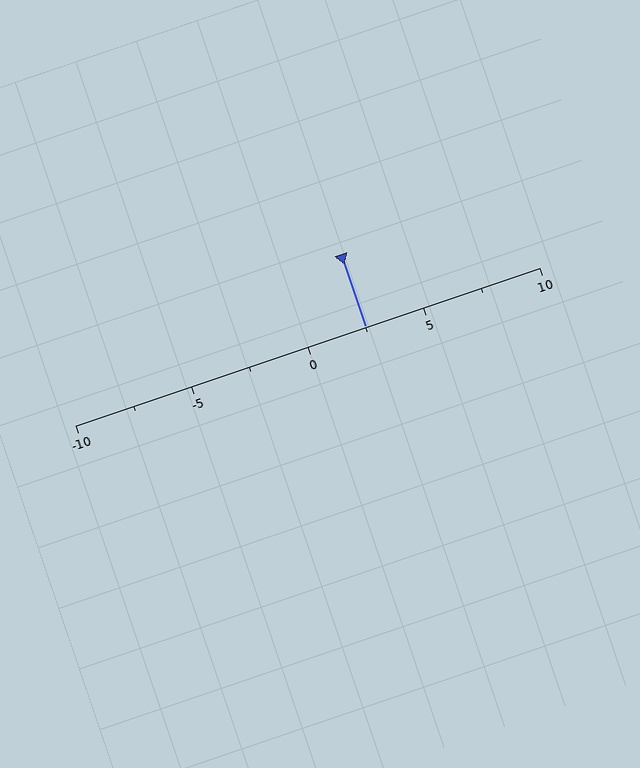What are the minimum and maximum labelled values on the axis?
The axis runs from -10 to 10.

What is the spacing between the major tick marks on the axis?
The major ticks are spaced 5 apart.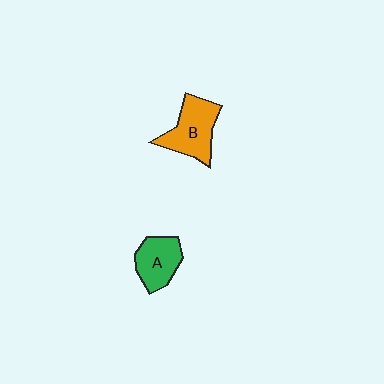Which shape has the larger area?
Shape B (orange).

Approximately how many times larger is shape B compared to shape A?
Approximately 1.3 times.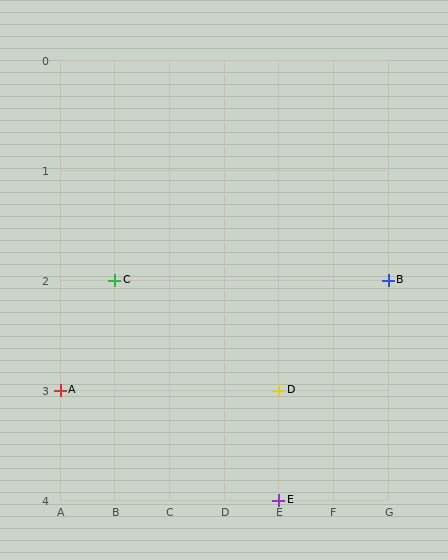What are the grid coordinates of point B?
Point B is at grid coordinates (G, 2).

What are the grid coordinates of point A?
Point A is at grid coordinates (A, 3).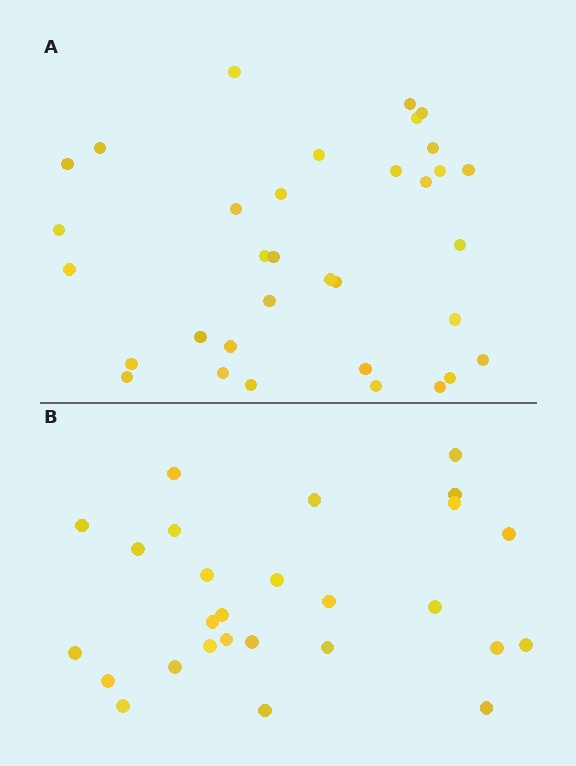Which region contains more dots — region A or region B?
Region A (the top region) has more dots.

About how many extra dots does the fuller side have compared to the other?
Region A has roughly 8 or so more dots than region B.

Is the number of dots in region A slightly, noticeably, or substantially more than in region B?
Region A has noticeably more, but not dramatically so. The ratio is roughly 1.3 to 1.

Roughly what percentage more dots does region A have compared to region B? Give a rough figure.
About 25% more.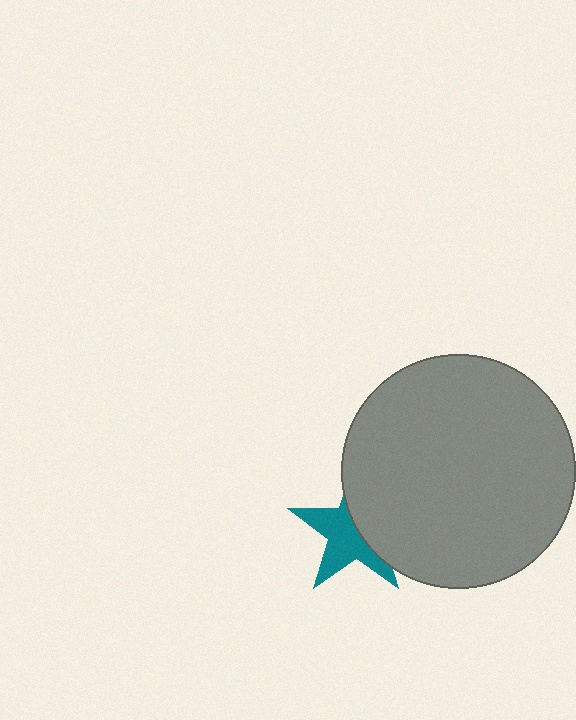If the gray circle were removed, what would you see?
You would see the complete teal star.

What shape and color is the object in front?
The object in front is a gray circle.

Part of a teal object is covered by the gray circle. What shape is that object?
It is a star.